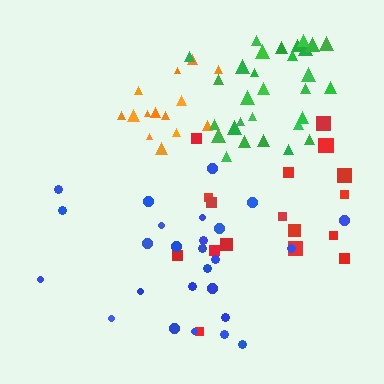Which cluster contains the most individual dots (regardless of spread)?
Green (30).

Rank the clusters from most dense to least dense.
green, orange, blue, red.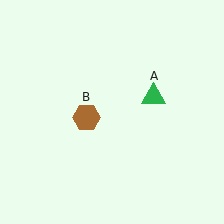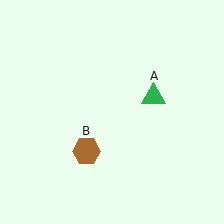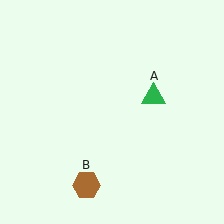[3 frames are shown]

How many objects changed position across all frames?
1 object changed position: brown hexagon (object B).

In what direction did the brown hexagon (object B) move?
The brown hexagon (object B) moved down.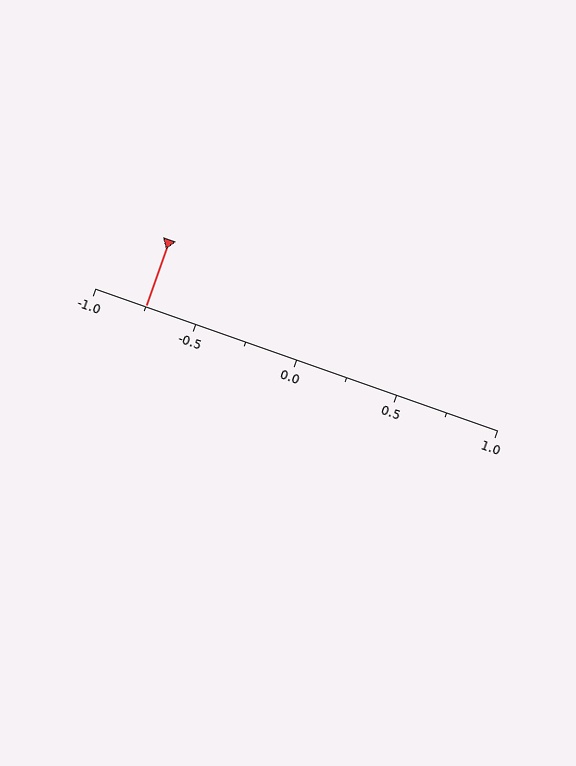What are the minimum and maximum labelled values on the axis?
The axis runs from -1.0 to 1.0.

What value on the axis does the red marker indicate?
The marker indicates approximately -0.75.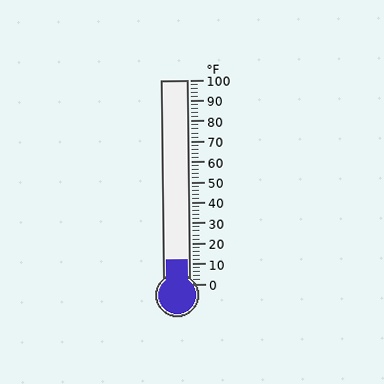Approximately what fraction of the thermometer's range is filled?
The thermometer is filled to approximately 10% of its range.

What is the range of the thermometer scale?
The thermometer scale ranges from 0°F to 100°F.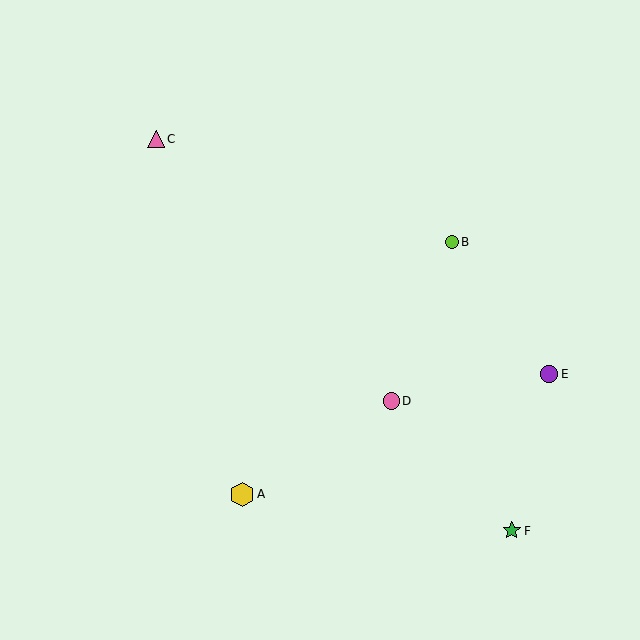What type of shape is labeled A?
Shape A is a yellow hexagon.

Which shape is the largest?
The yellow hexagon (labeled A) is the largest.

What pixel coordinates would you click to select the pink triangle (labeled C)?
Click at (156, 139) to select the pink triangle C.